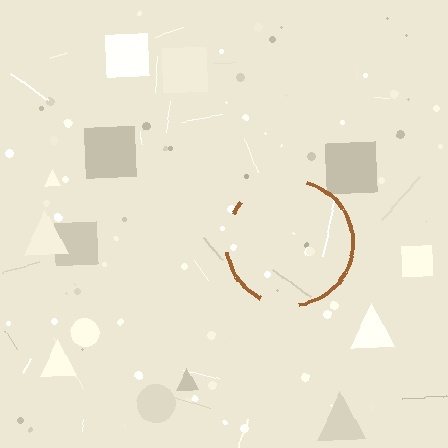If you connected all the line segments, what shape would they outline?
They would outline a circle.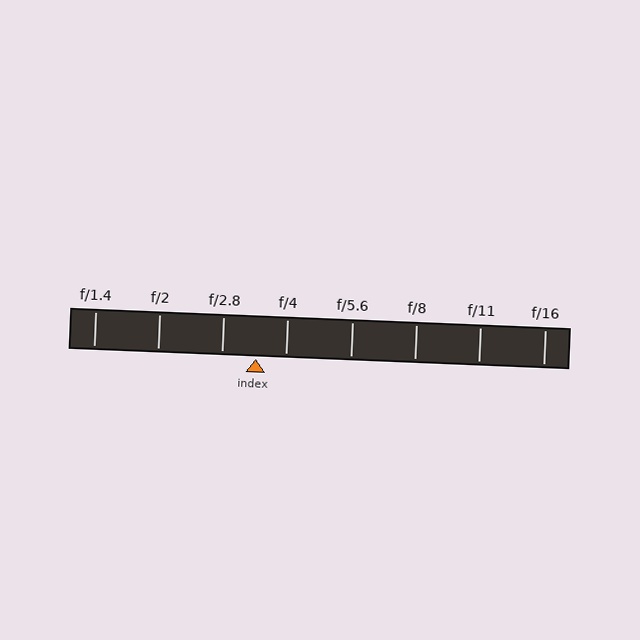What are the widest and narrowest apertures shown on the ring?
The widest aperture shown is f/1.4 and the narrowest is f/16.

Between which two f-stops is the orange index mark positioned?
The index mark is between f/2.8 and f/4.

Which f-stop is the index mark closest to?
The index mark is closest to f/4.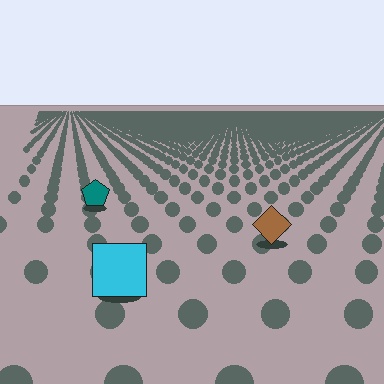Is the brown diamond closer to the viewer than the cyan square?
No. The cyan square is closer — you can tell from the texture gradient: the ground texture is coarser near it.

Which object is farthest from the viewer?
The teal pentagon is farthest from the viewer. It appears smaller and the ground texture around it is denser.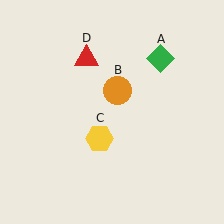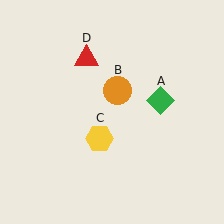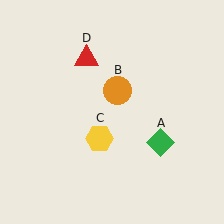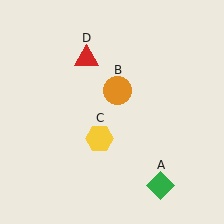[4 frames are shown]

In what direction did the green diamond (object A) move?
The green diamond (object A) moved down.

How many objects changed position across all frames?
1 object changed position: green diamond (object A).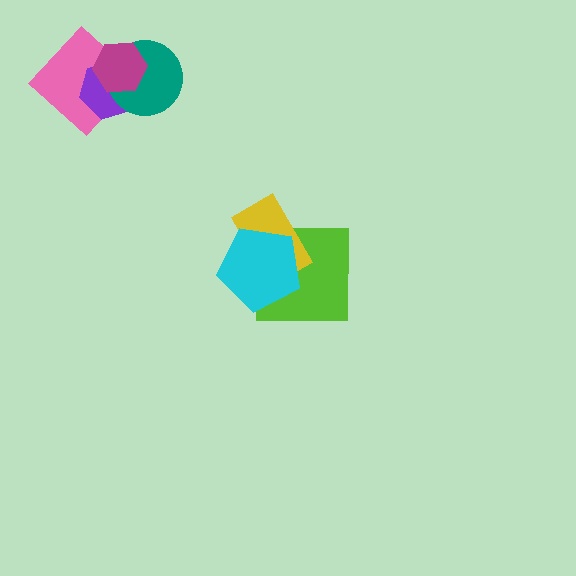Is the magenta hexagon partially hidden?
No, no other shape covers it.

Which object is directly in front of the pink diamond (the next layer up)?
The purple hexagon is directly in front of the pink diamond.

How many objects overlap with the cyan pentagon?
2 objects overlap with the cyan pentagon.